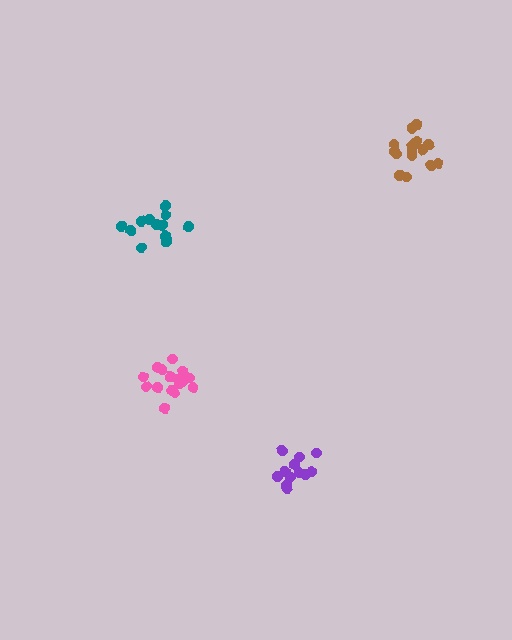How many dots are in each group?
Group 1: 16 dots, Group 2: 16 dots, Group 3: 14 dots, Group 4: 12 dots (58 total).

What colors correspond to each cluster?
The clusters are colored: pink, brown, teal, purple.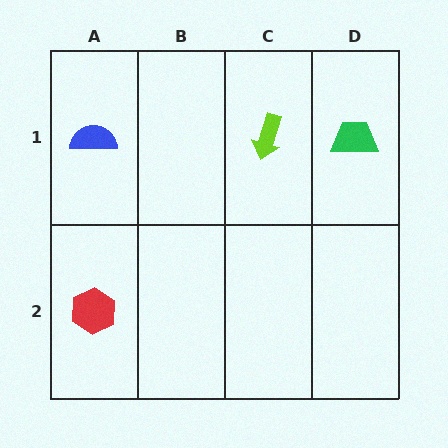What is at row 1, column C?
A lime arrow.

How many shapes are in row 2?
1 shape.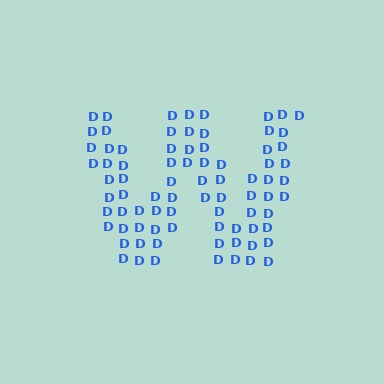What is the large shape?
The large shape is the letter W.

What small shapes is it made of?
It is made of small letter D's.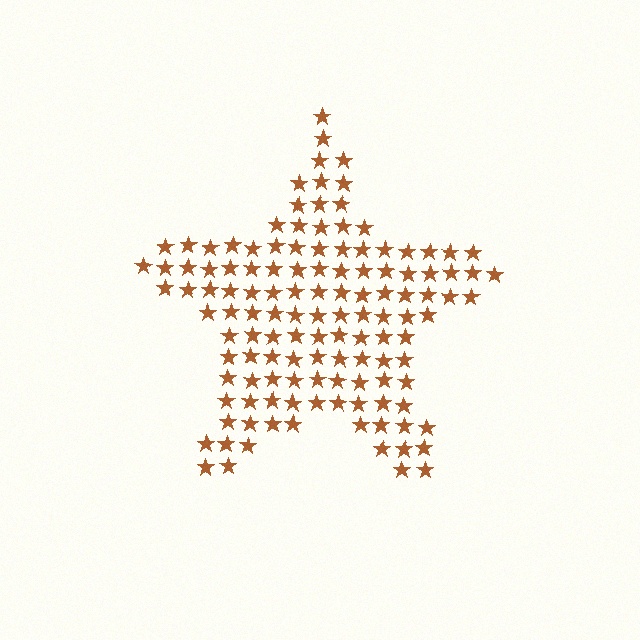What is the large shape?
The large shape is a star.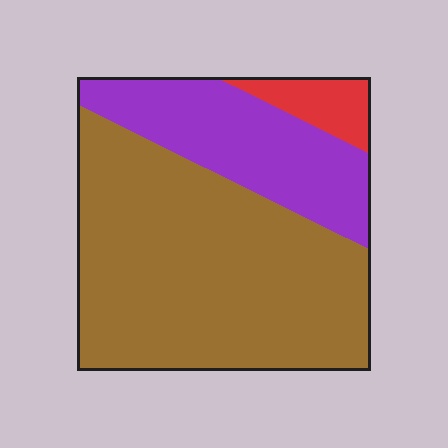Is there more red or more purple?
Purple.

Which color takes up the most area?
Brown, at roughly 65%.